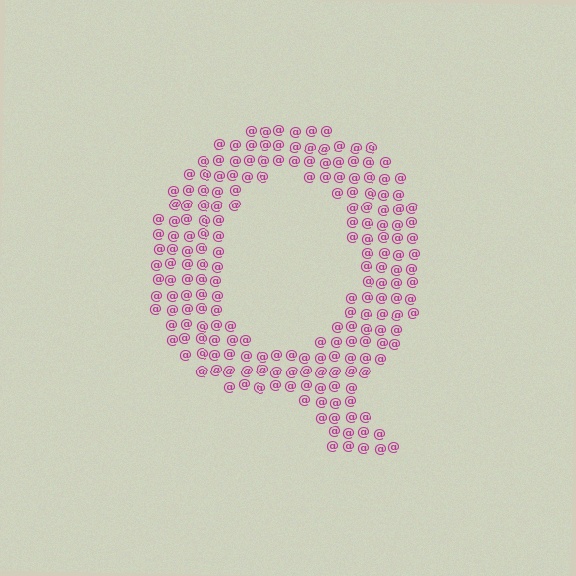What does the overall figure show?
The overall figure shows the letter Q.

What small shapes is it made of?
It is made of small at signs.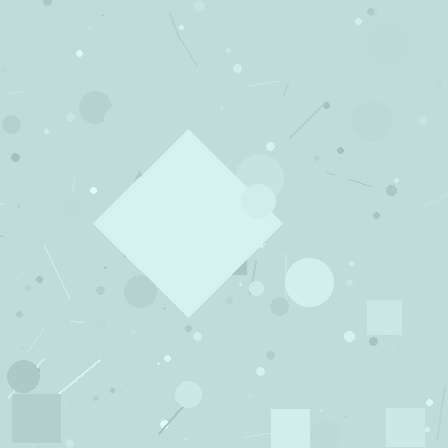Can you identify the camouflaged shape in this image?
The camouflaged shape is a diamond.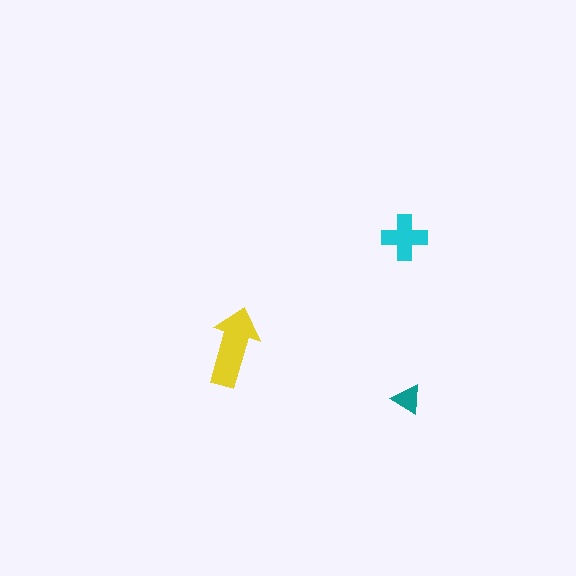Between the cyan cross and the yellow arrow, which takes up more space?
The yellow arrow.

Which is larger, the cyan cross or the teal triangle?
The cyan cross.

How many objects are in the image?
There are 3 objects in the image.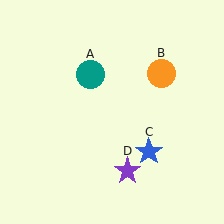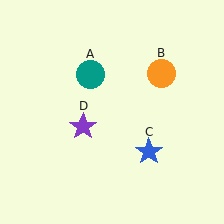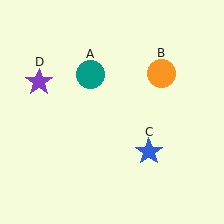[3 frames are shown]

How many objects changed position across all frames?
1 object changed position: purple star (object D).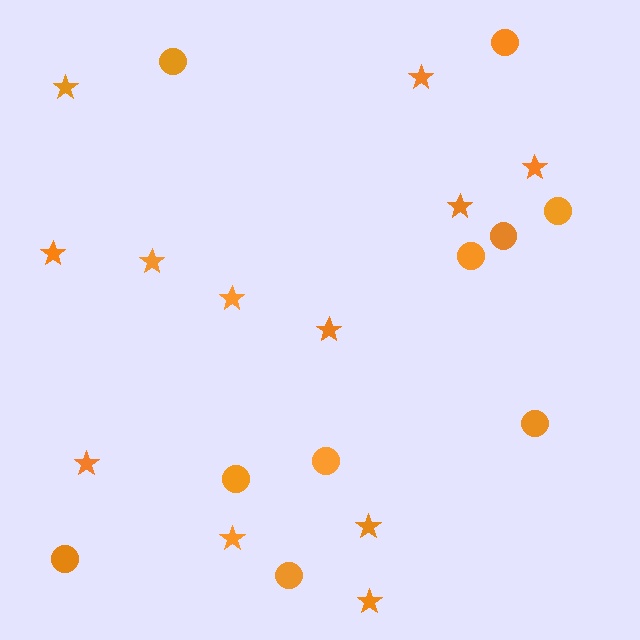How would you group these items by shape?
There are 2 groups: one group of stars (12) and one group of circles (10).